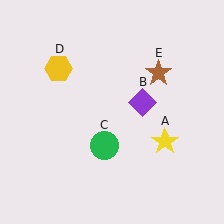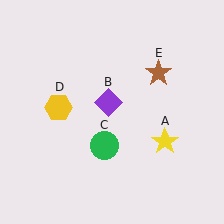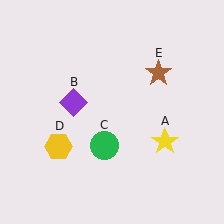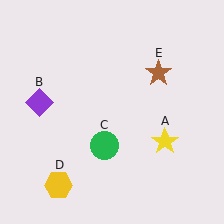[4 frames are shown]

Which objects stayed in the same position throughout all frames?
Yellow star (object A) and green circle (object C) and brown star (object E) remained stationary.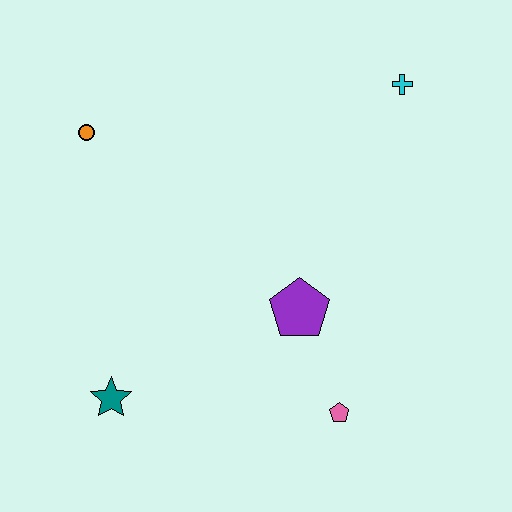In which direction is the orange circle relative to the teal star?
The orange circle is above the teal star.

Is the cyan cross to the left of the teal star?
No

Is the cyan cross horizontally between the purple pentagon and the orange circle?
No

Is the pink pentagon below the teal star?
Yes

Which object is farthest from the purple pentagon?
The orange circle is farthest from the purple pentagon.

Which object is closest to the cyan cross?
The purple pentagon is closest to the cyan cross.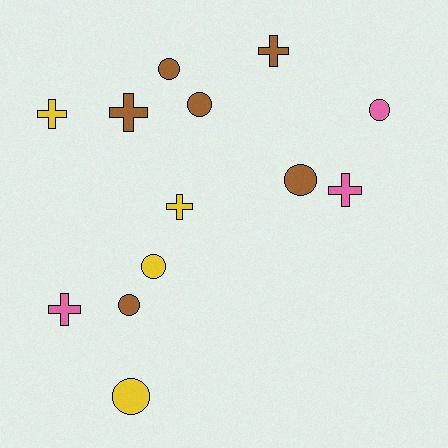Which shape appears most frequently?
Circle, with 7 objects.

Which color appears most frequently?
Brown, with 6 objects.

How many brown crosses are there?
There are 2 brown crosses.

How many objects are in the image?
There are 13 objects.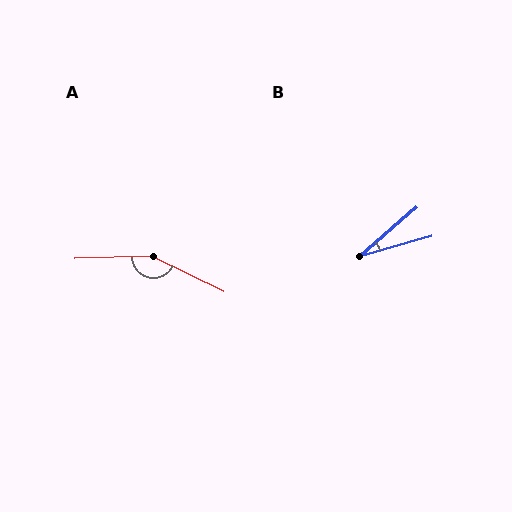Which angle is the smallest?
B, at approximately 25 degrees.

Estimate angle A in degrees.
Approximately 152 degrees.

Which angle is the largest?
A, at approximately 152 degrees.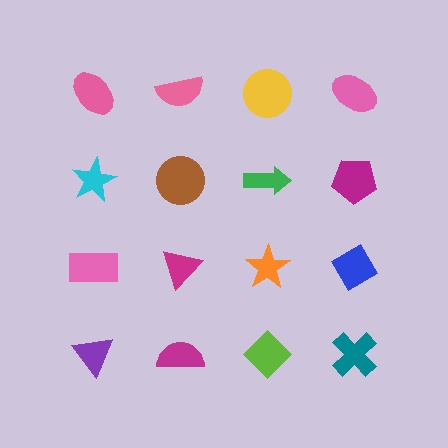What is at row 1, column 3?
A yellow circle.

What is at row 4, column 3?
A lime diamond.